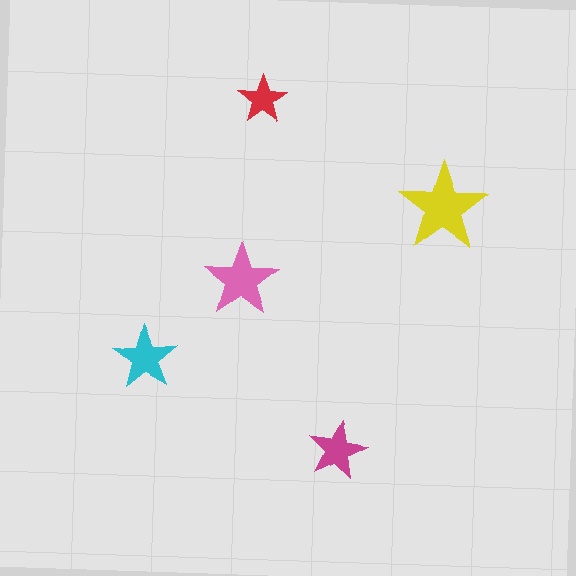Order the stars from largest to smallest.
the yellow one, the pink one, the cyan one, the magenta one, the red one.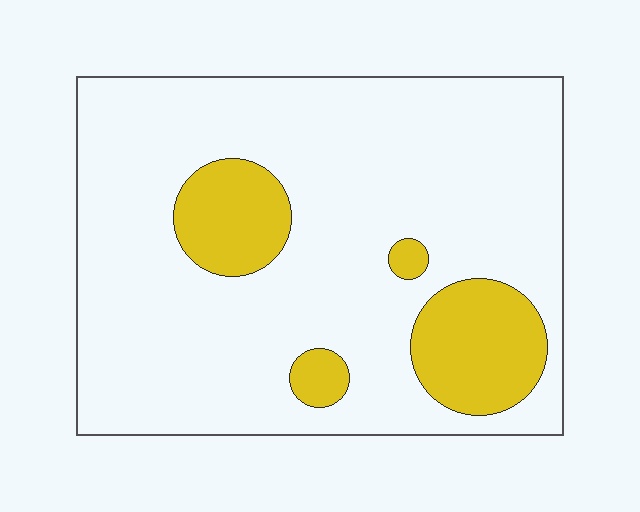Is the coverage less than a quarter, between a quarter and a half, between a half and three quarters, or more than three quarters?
Less than a quarter.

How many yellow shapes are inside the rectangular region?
4.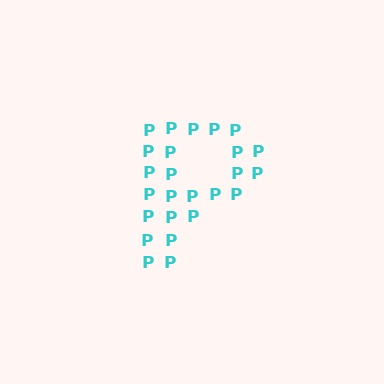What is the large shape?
The large shape is the letter P.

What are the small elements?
The small elements are letter P's.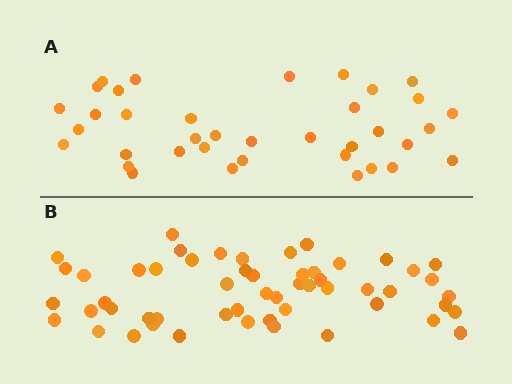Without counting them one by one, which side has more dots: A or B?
Region B (the bottom region) has more dots.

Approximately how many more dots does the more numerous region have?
Region B has approximately 15 more dots than region A.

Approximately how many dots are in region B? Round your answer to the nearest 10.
About 50 dots. (The exact count is 54, which rounds to 50.)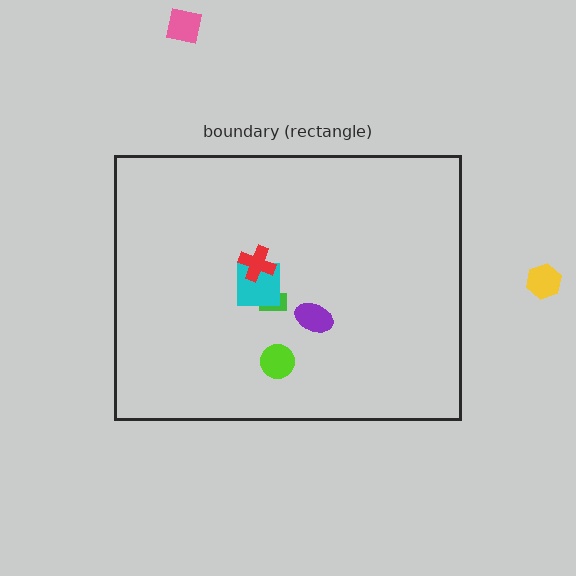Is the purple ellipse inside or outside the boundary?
Inside.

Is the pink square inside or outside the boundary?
Outside.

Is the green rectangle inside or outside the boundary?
Inside.